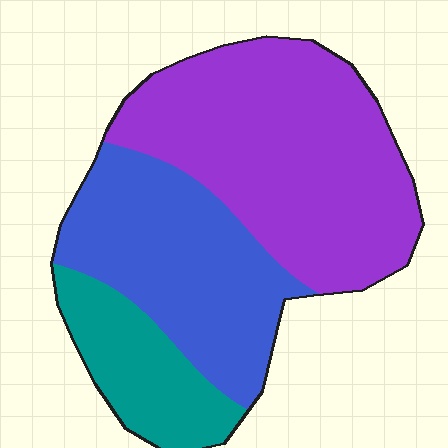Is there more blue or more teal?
Blue.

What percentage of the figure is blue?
Blue covers 34% of the figure.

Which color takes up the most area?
Purple, at roughly 50%.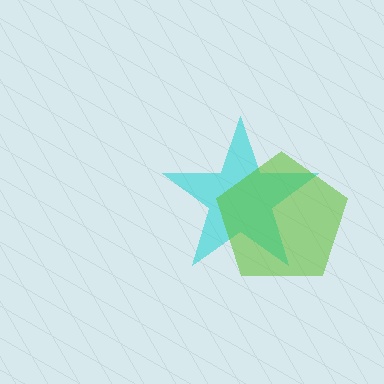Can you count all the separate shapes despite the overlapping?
Yes, there are 2 separate shapes.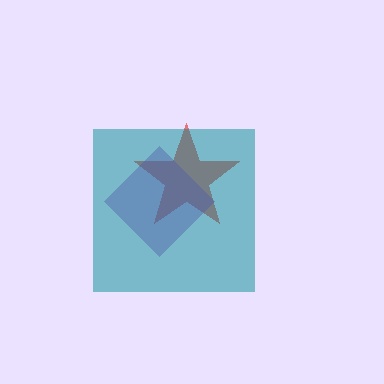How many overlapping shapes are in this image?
There are 3 overlapping shapes in the image.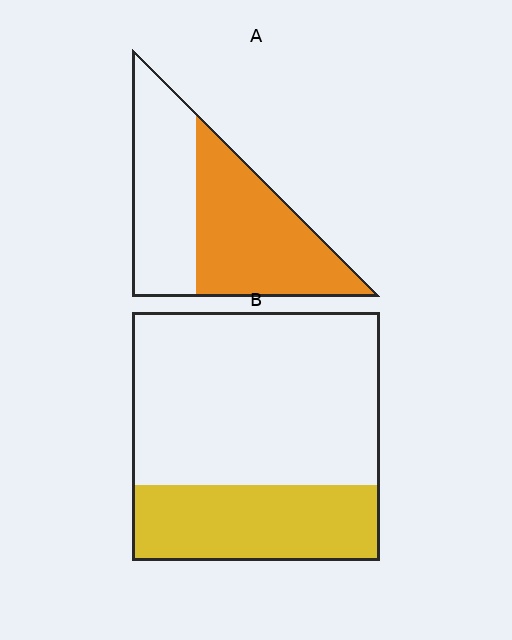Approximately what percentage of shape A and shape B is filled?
A is approximately 55% and B is approximately 30%.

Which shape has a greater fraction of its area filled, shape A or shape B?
Shape A.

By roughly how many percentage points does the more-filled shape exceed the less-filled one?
By roughly 25 percentage points (A over B).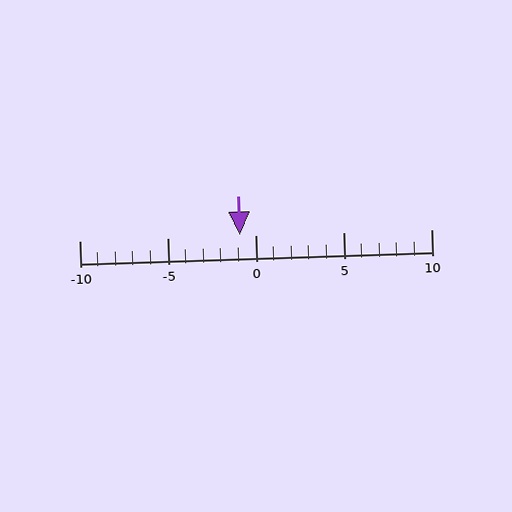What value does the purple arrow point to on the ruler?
The purple arrow points to approximately -1.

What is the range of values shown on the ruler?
The ruler shows values from -10 to 10.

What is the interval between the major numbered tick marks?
The major tick marks are spaced 5 units apart.